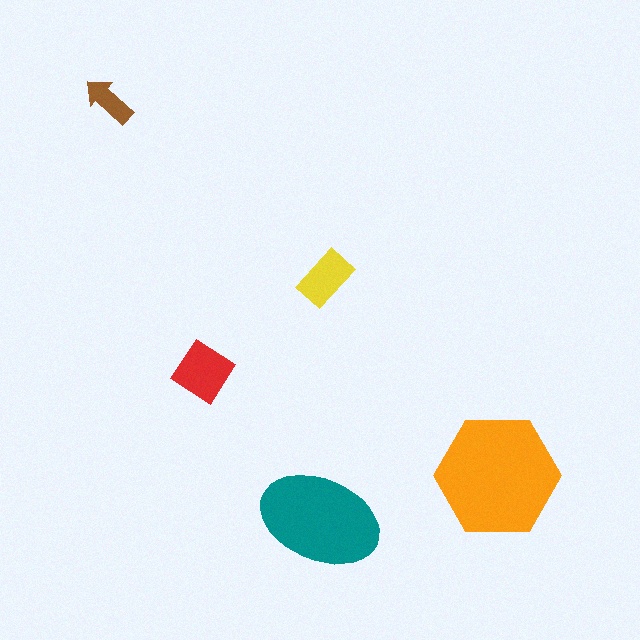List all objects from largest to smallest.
The orange hexagon, the teal ellipse, the red diamond, the yellow rectangle, the brown arrow.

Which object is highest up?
The brown arrow is topmost.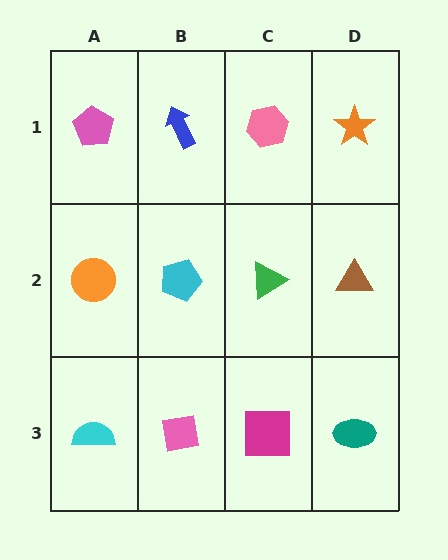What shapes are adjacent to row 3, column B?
A cyan pentagon (row 2, column B), a cyan semicircle (row 3, column A), a magenta square (row 3, column C).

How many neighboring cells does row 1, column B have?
3.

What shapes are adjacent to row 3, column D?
A brown triangle (row 2, column D), a magenta square (row 3, column C).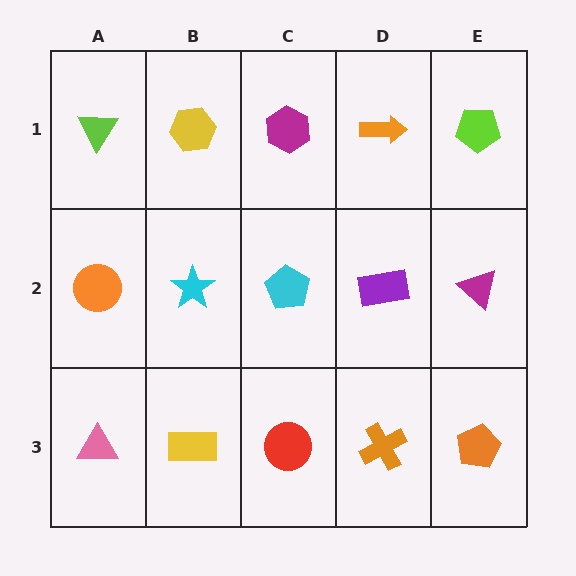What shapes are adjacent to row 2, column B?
A yellow hexagon (row 1, column B), a yellow rectangle (row 3, column B), an orange circle (row 2, column A), a cyan pentagon (row 2, column C).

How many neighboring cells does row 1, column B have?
3.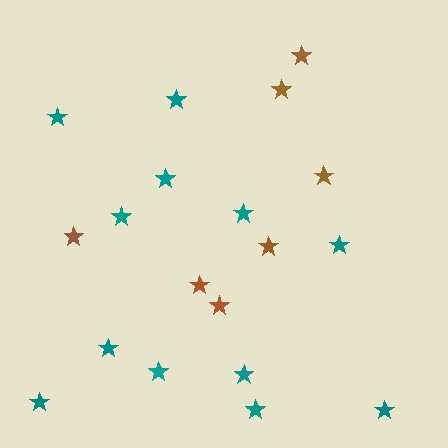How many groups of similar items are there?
There are 2 groups: one group of teal stars (12) and one group of brown stars (7).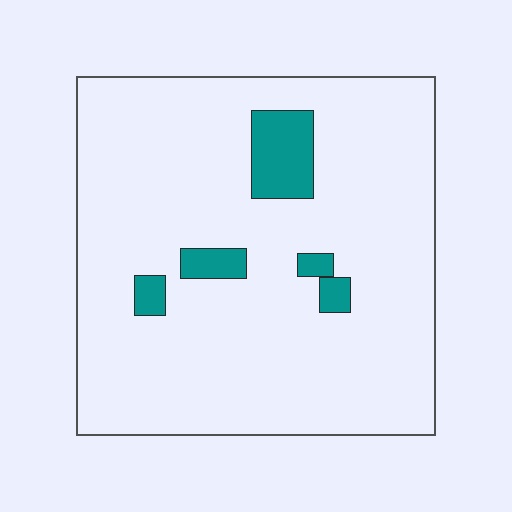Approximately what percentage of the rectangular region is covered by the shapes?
Approximately 10%.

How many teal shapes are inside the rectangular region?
5.